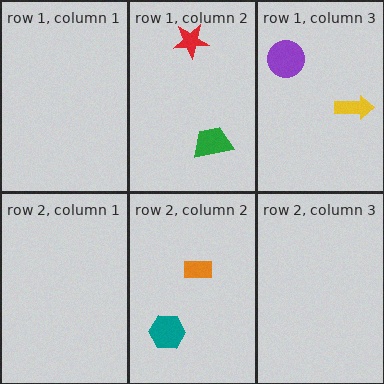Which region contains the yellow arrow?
The row 1, column 3 region.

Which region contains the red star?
The row 1, column 2 region.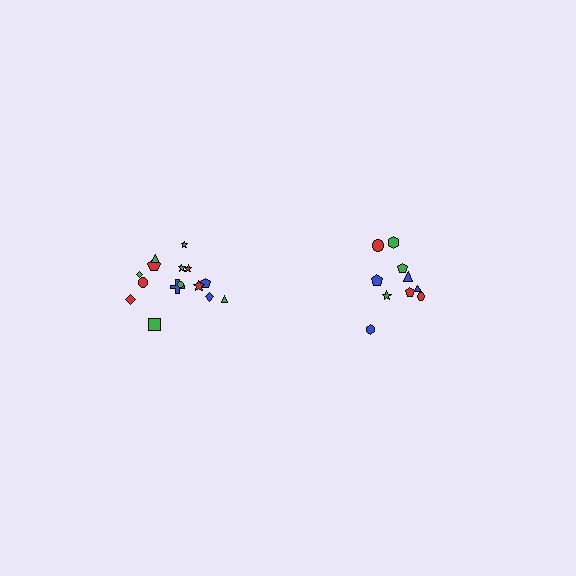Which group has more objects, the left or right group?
The left group.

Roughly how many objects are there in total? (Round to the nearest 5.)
Roughly 25 objects in total.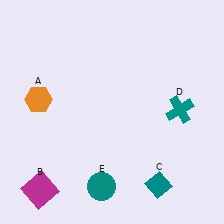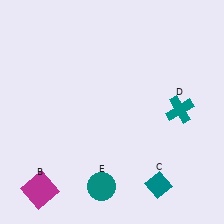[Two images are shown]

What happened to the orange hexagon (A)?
The orange hexagon (A) was removed in Image 2. It was in the top-left area of Image 1.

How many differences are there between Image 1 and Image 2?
There is 1 difference between the two images.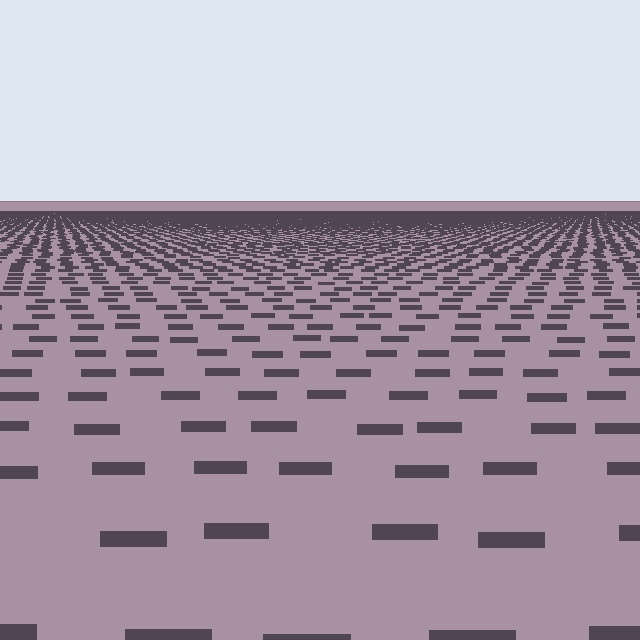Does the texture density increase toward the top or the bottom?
Density increases toward the top.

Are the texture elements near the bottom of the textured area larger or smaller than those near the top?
Larger. Near the bottom, elements are closer to the viewer and appear at a bigger on-screen size.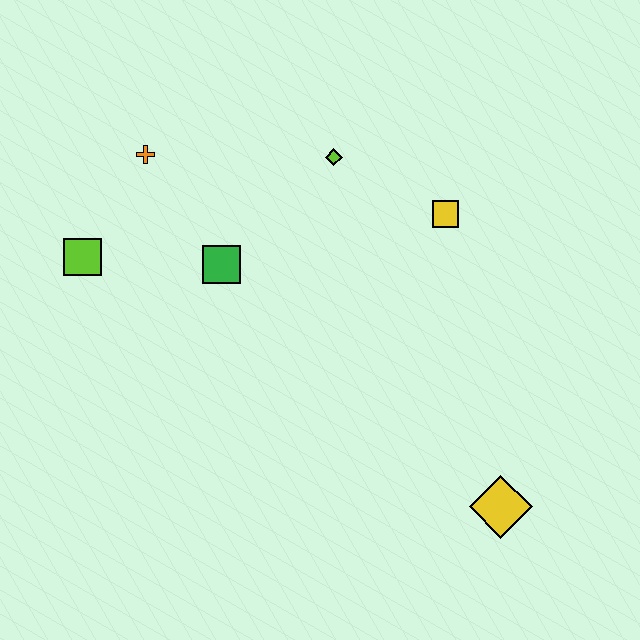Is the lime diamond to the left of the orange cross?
No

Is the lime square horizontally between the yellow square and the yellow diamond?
No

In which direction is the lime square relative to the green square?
The lime square is to the left of the green square.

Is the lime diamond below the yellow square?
No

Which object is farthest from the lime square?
The yellow diamond is farthest from the lime square.